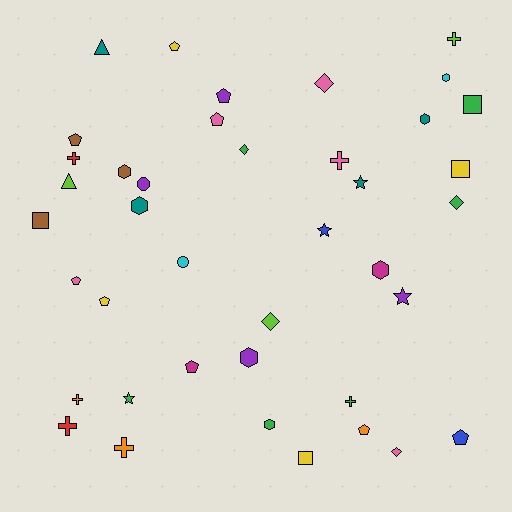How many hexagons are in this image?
There are 7 hexagons.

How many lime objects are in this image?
There are 3 lime objects.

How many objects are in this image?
There are 40 objects.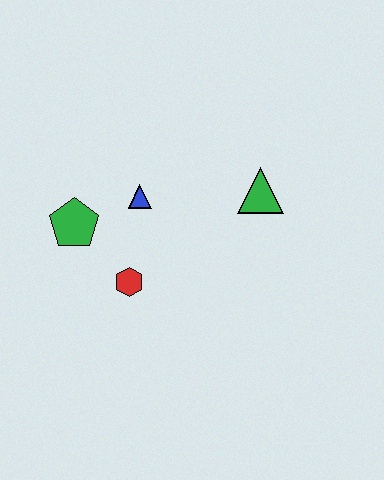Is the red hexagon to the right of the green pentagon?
Yes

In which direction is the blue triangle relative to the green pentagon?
The blue triangle is to the right of the green pentagon.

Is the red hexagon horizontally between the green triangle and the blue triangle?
No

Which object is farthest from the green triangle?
The green pentagon is farthest from the green triangle.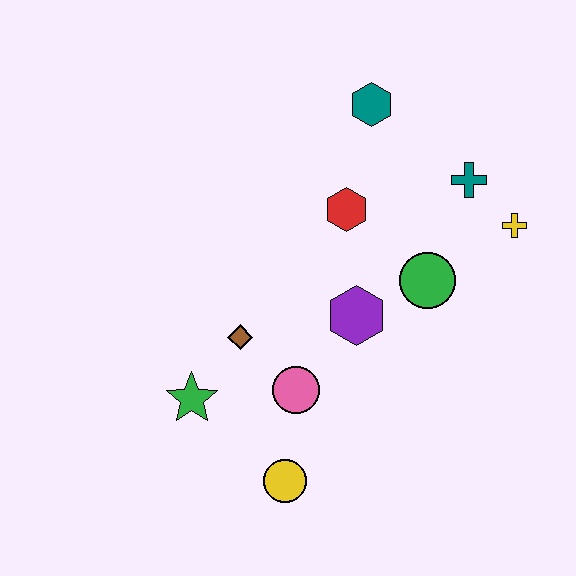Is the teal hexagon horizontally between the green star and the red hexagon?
No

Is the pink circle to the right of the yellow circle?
Yes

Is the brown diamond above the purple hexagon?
No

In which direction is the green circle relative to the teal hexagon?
The green circle is below the teal hexagon.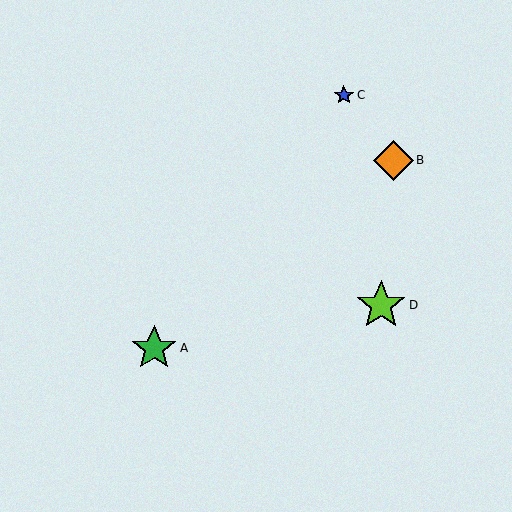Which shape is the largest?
The lime star (labeled D) is the largest.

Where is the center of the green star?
The center of the green star is at (154, 348).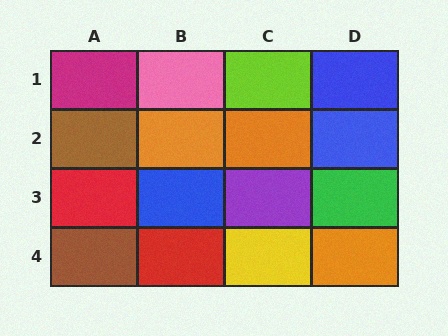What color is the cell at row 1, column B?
Pink.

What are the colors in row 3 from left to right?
Red, blue, purple, green.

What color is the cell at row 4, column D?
Orange.